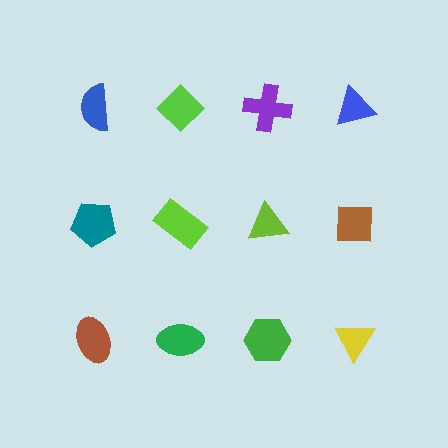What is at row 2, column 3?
A lime triangle.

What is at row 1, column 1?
A blue semicircle.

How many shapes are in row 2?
4 shapes.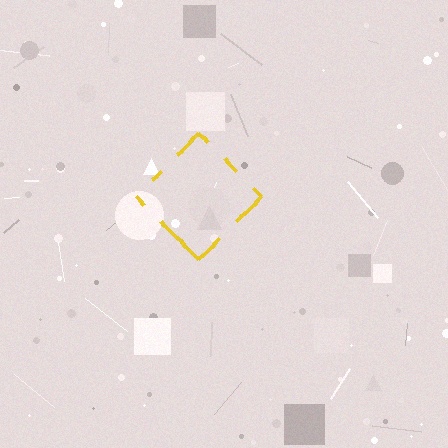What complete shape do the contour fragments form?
The contour fragments form a diamond.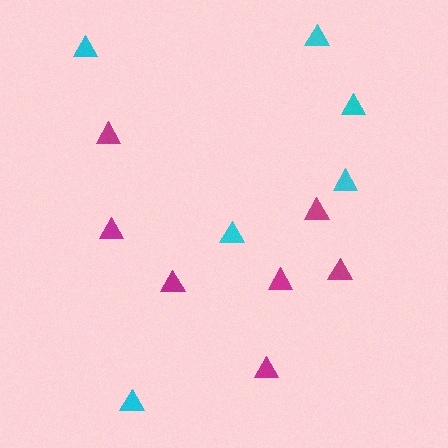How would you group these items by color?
There are 2 groups: one group of magenta triangles (7) and one group of cyan triangles (6).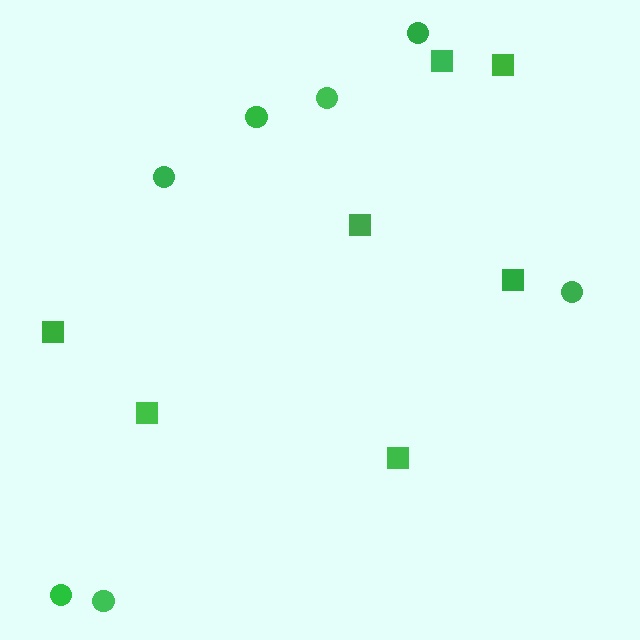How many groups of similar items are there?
There are 2 groups: one group of squares (7) and one group of circles (7).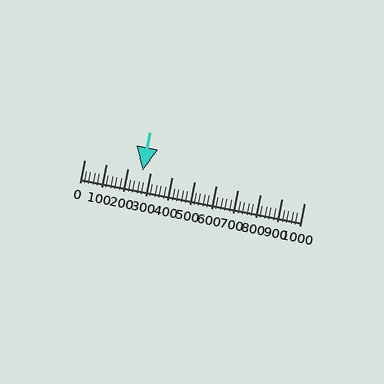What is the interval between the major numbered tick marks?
The major tick marks are spaced 100 units apart.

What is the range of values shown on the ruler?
The ruler shows values from 0 to 1000.